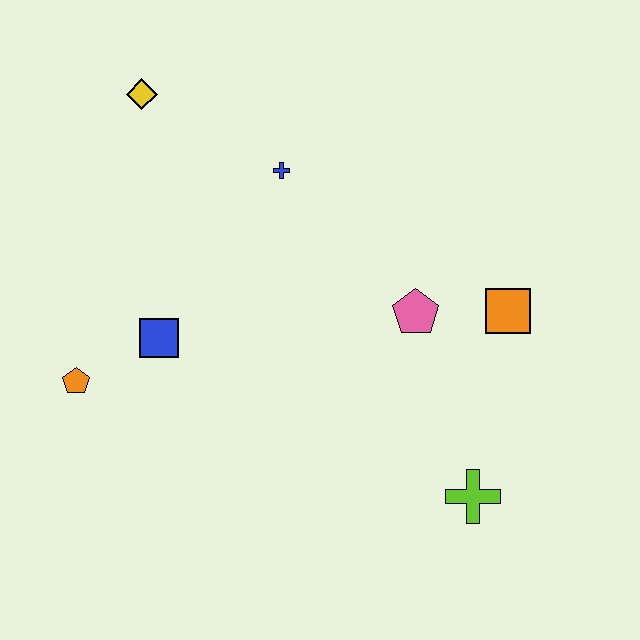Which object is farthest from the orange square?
The orange pentagon is farthest from the orange square.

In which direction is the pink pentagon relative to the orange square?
The pink pentagon is to the left of the orange square.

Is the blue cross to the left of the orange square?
Yes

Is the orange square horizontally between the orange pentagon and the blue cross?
No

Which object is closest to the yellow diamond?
The blue cross is closest to the yellow diamond.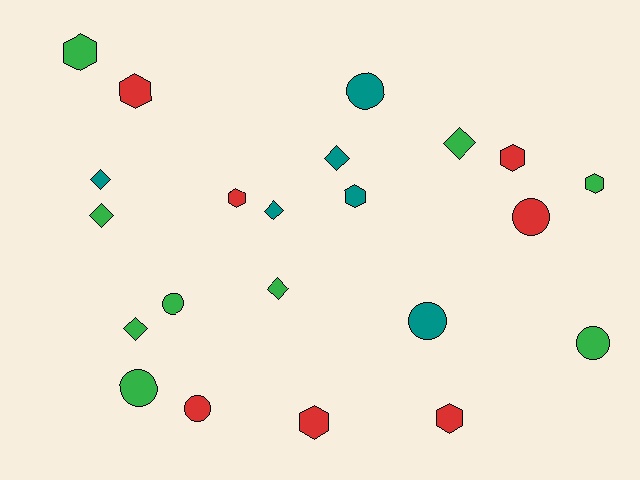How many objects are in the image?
There are 22 objects.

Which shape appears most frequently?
Hexagon, with 8 objects.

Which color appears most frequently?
Green, with 9 objects.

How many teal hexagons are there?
There is 1 teal hexagon.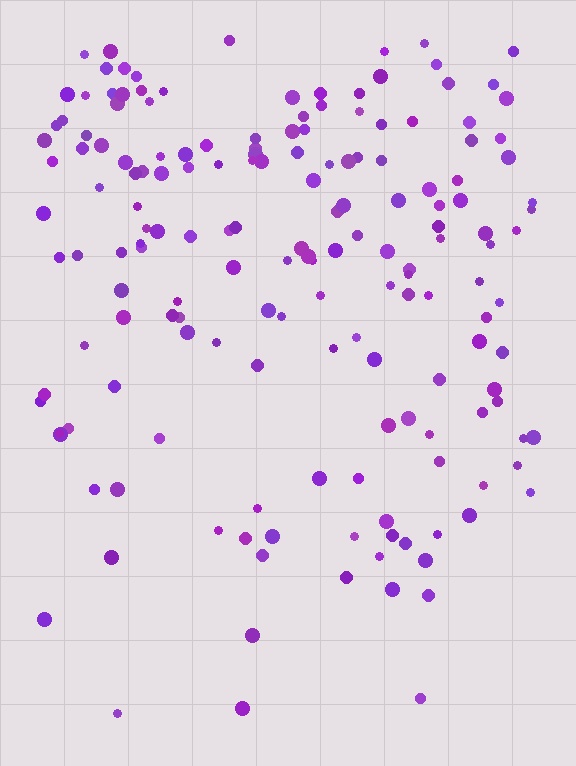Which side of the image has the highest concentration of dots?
The top.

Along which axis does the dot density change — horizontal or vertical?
Vertical.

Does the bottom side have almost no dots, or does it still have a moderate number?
Still a moderate number, just noticeably fewer than the top.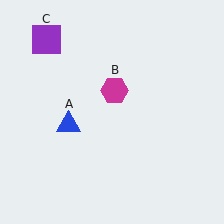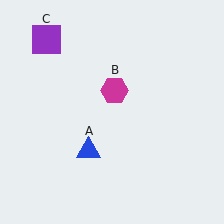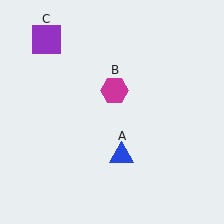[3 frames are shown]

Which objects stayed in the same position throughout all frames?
Magenta hexagon (object B) and purple square (object C) remained stationary.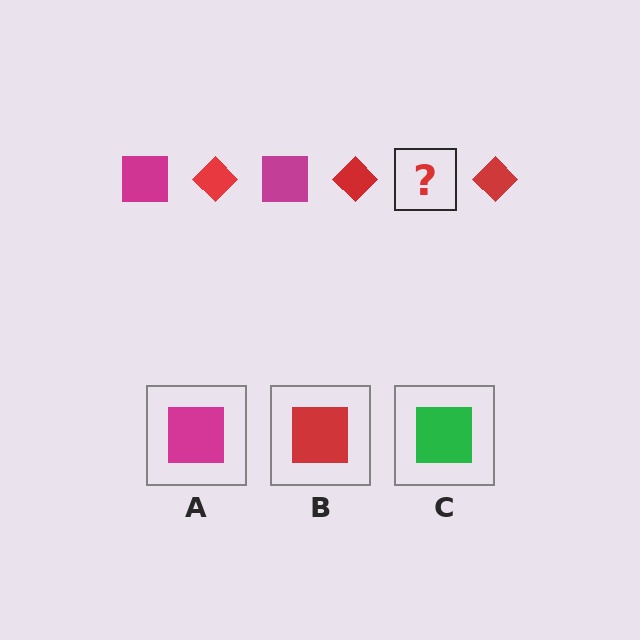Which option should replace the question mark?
Option A.